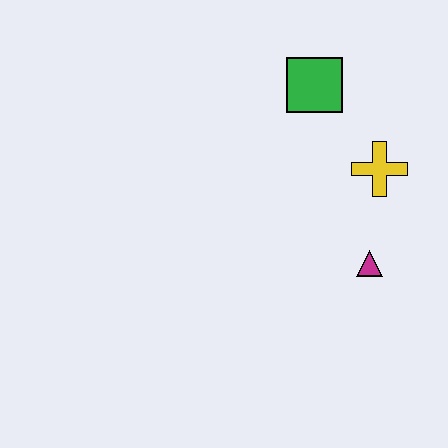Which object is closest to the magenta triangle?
The yellow cross is closest to the magenta triangle.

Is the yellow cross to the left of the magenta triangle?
No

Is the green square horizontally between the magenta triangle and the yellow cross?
No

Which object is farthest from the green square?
The magenta triangle is farthest from the green square.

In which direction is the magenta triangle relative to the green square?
The magenta triangle is below the green square.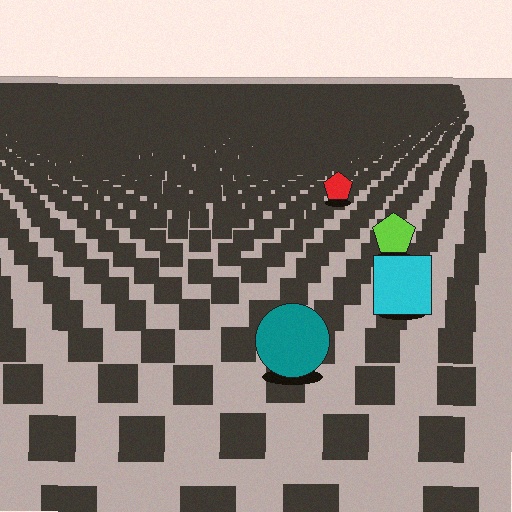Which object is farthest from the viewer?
The red pentagon is farthest from the viewer. It appears smaller and the ground texture around it is denser.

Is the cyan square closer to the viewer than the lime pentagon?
Yes. The cyan square is closer — you can tell from the texture gradient: the ground texture is coarser near it.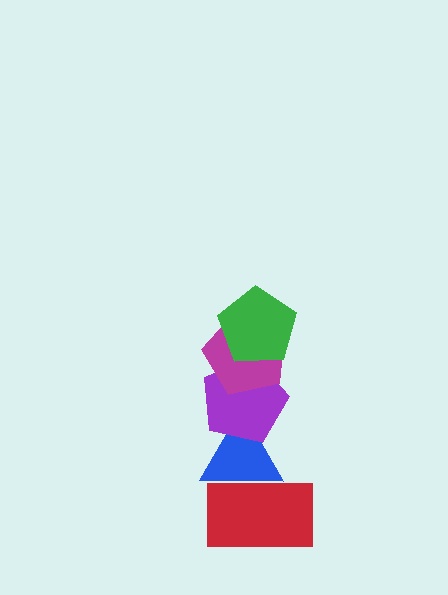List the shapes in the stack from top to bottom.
From top to bottom: the green pentagon, the magenta pentagon, the purple pentagon, the blue triangle, the red rectangle.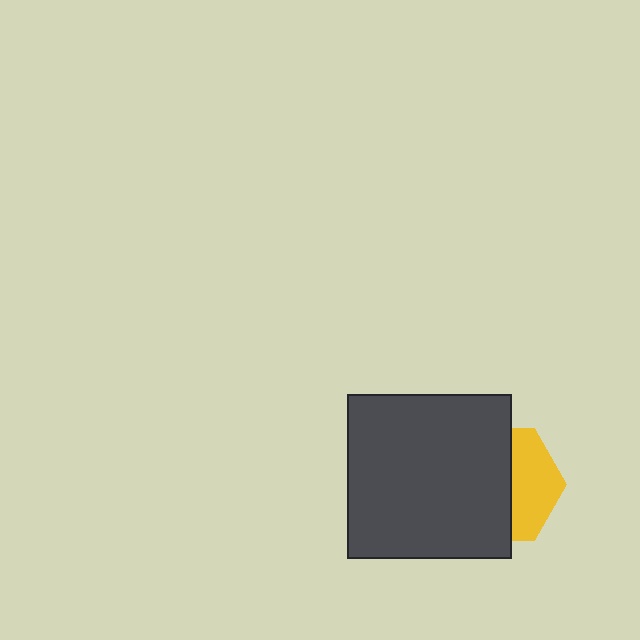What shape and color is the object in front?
The object in front is a dark gray square.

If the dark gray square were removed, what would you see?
You would see the complete yellow hexagon.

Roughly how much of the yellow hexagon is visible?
A small part of it is visible (roughly 40%).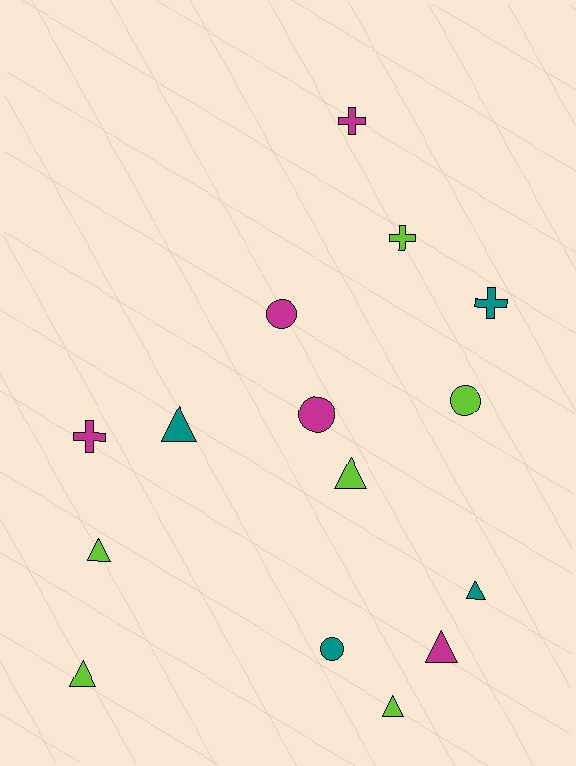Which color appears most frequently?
Lime, with 6 objects.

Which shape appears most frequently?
Triangle, with 7 objects.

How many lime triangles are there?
There are 4 lime triangles.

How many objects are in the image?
There are 15 objects.